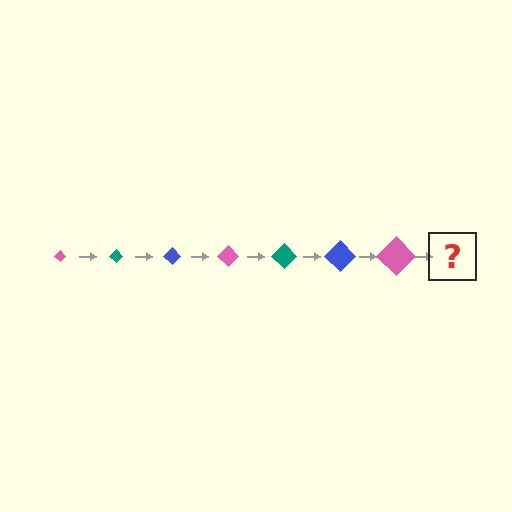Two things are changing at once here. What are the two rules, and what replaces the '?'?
The two rules are that the diamond grows larger each step and the color cycles through pink, teal, and blue. The '?' should be a teal diamond, larger than the previous one.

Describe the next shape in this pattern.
It should be a teal diamond, larger than the previous one.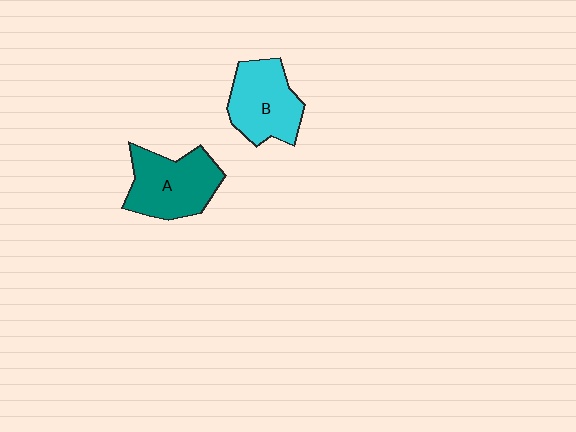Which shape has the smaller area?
Shape B (cyan).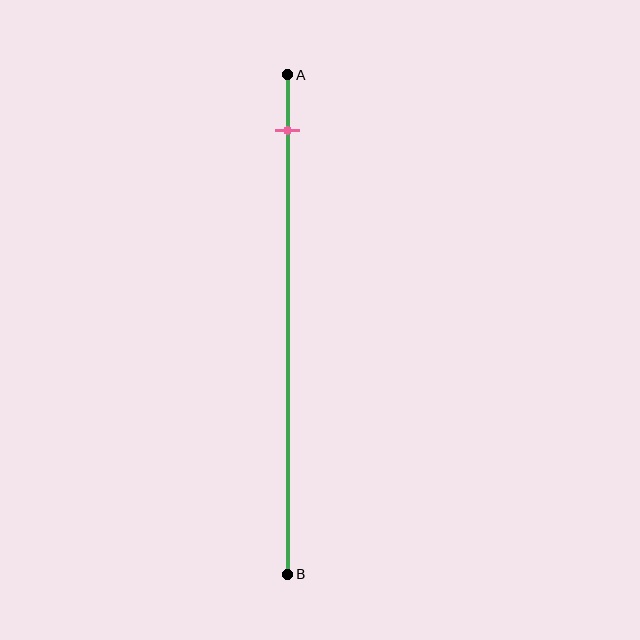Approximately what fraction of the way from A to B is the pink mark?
The pink mark is approximately 10% of the way from A to B.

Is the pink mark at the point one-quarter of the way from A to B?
No, the mark is at about 10% from A, not at the 25% one-quarter point.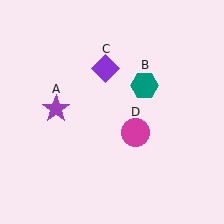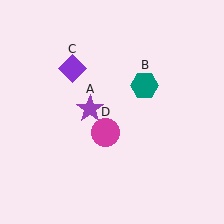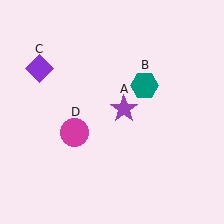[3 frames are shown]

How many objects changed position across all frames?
3 objects changed position: purple star (object A), purple diamond (object C), magenta circle (object D).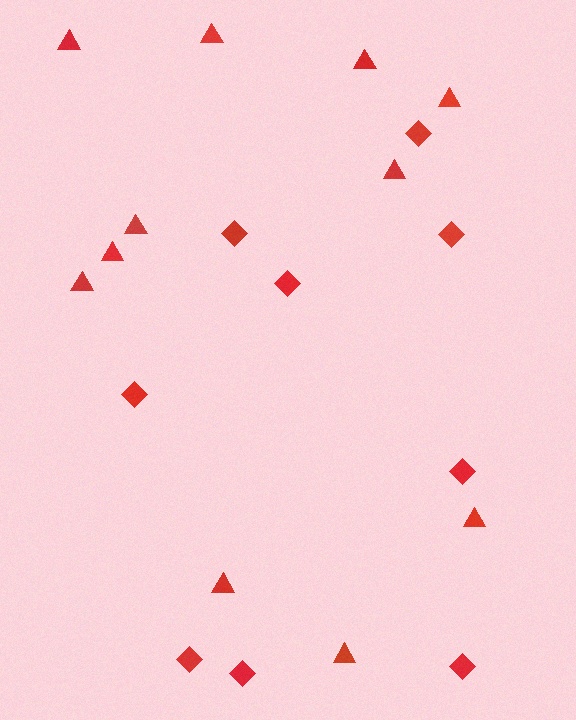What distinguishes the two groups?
There are 2 groups: one group of triangles (11) and one group of diamonds (9).